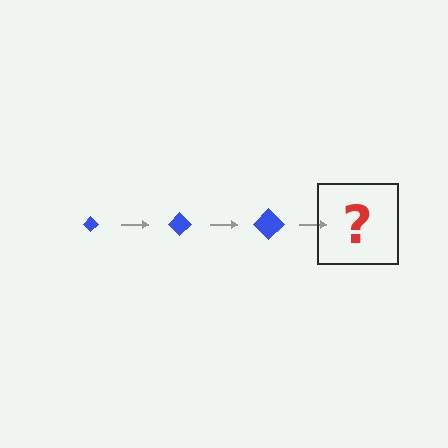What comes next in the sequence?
The next element should be a blue diamond, larger than the previous one.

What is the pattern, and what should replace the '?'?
The pattern is that the diamond gets progressively larger each step. The '?' should be a blue diamond, larger than the previous one.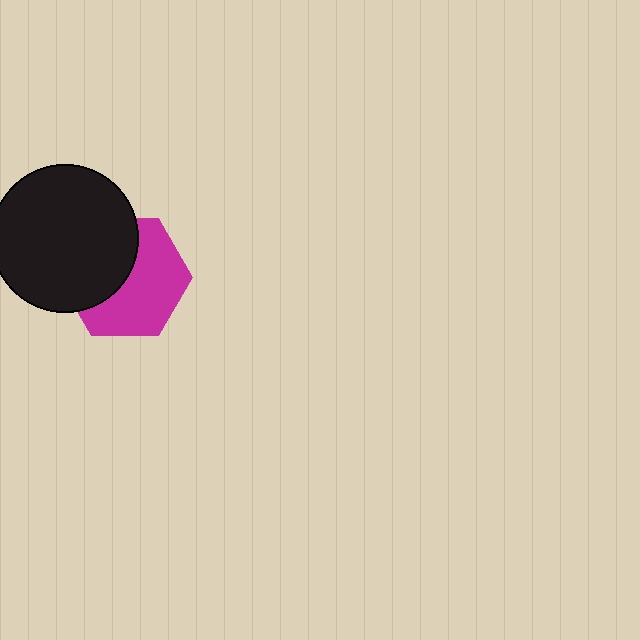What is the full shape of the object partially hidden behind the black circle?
The partially hidden object is a magenta hexagon.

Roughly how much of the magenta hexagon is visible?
About half of it is visible (roughly 56%).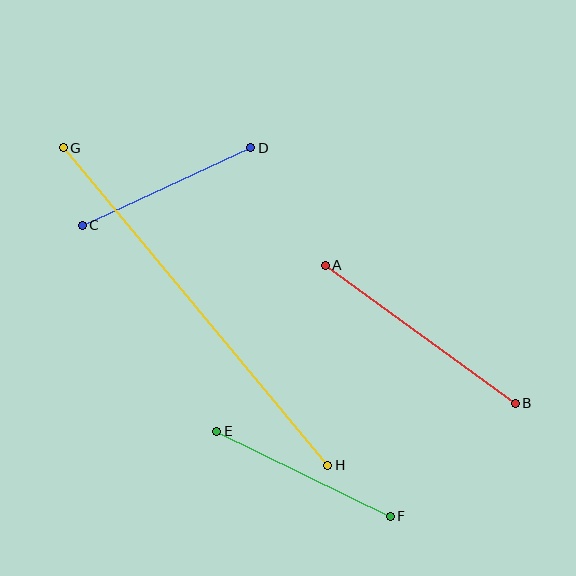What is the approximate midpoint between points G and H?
The midpoint is at approximately (195, 307) pixels.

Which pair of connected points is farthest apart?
Points G and H are farthest apart.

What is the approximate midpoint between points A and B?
The midpoint is at approximately (420, 334) pixels.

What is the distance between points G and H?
The distance is approximately 413 pixels.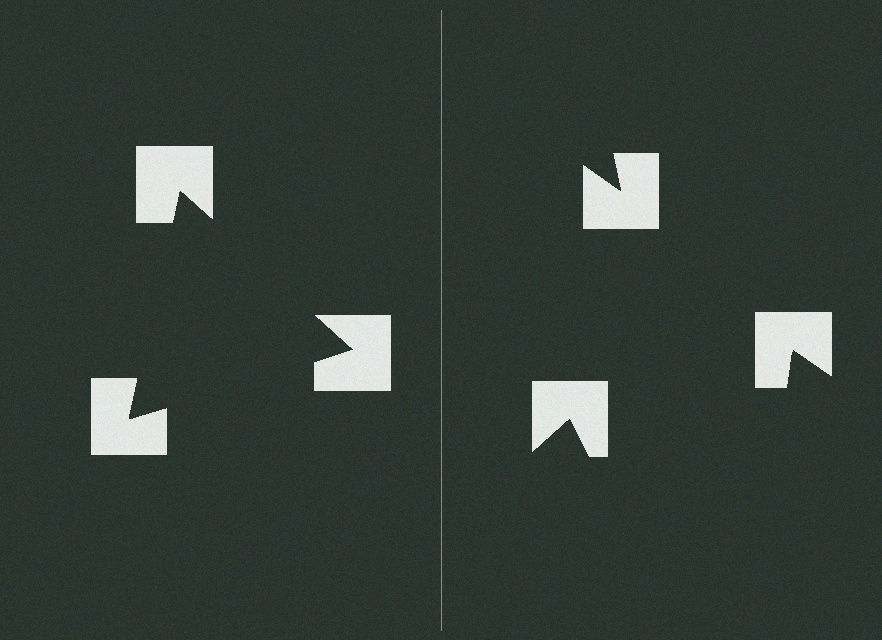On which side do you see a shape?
An illusory triangle appears on the left side. On the right side the wedge cuts are rotated, so no coherent shape forms.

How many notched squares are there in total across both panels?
6 — 3 on each side.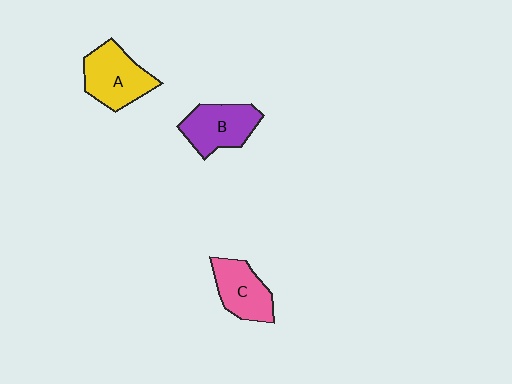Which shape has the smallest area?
Shape C (pink).